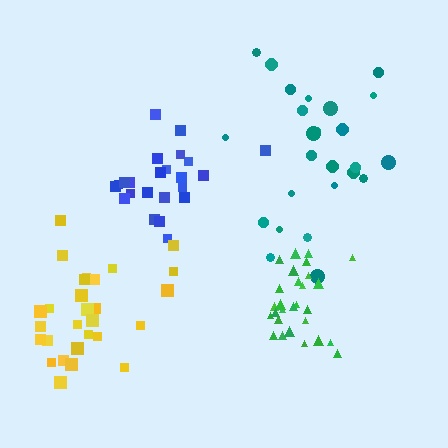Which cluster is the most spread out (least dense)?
Teal.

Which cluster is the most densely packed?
Green.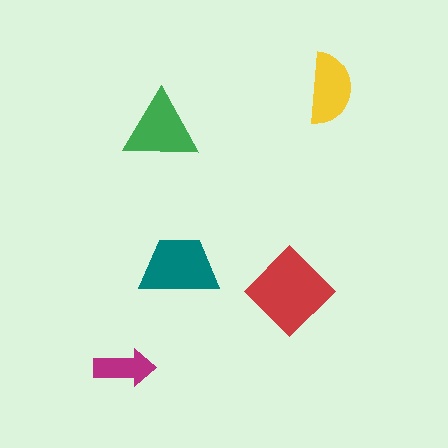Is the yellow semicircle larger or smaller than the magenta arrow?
Larger.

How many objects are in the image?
There are 5 objects in the image.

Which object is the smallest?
The magenta arrow.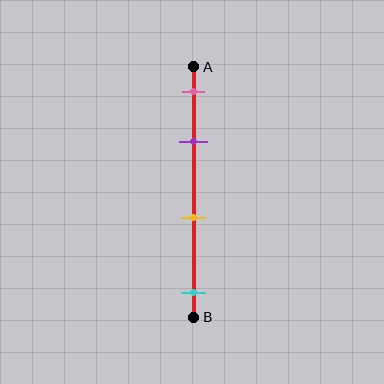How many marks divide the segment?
There are 4 marks dividing the segment.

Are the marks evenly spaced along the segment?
No, the marks are not evenly spaced.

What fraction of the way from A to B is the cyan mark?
The cyan mark is approximately 90% (0.9) of the way from A to B.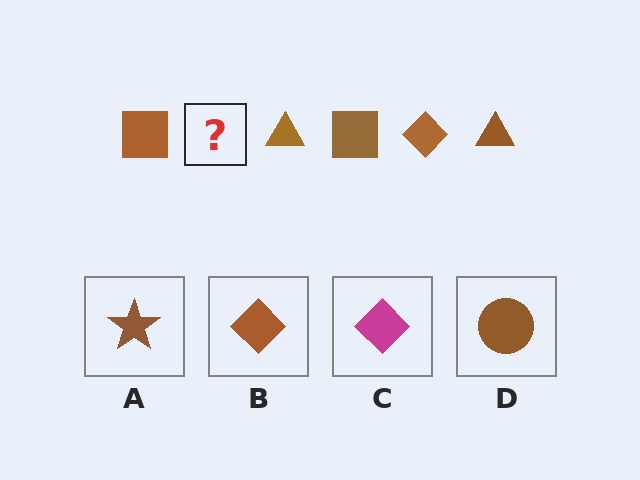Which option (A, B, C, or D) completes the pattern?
B.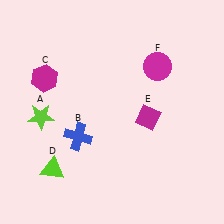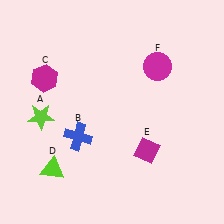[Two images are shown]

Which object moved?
The magenta diamond (E) moved down.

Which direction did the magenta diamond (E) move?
The magenta diamond (E) moved down.